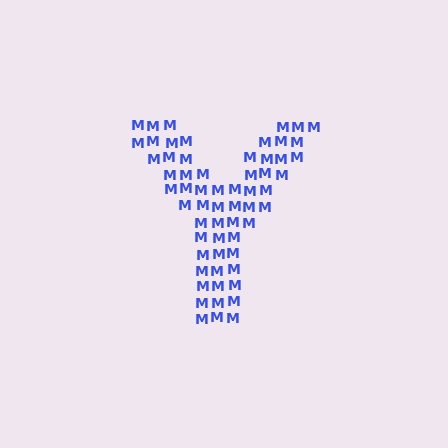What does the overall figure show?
The overall figure shows the letter Y.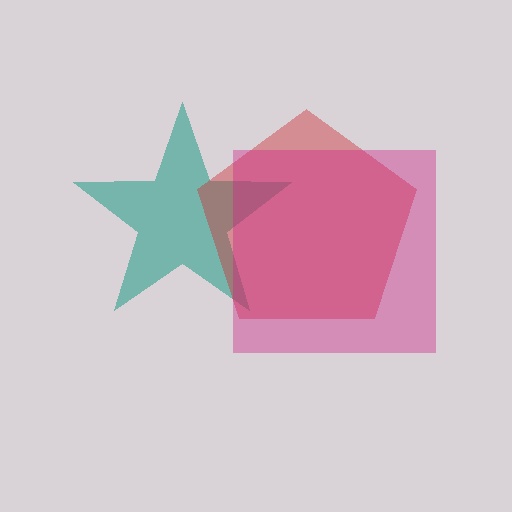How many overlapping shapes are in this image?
There are 3 overlapping shapes in the image.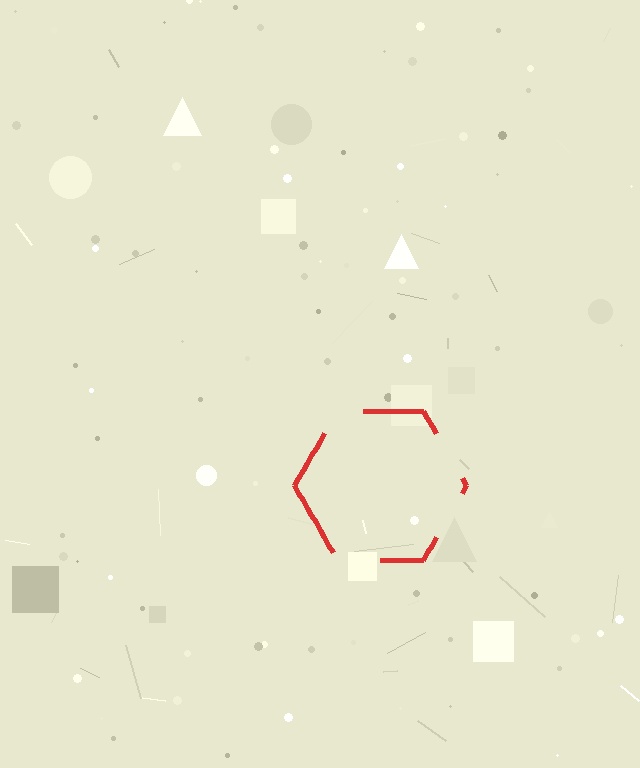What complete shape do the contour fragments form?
The contour fragments form a hexagon.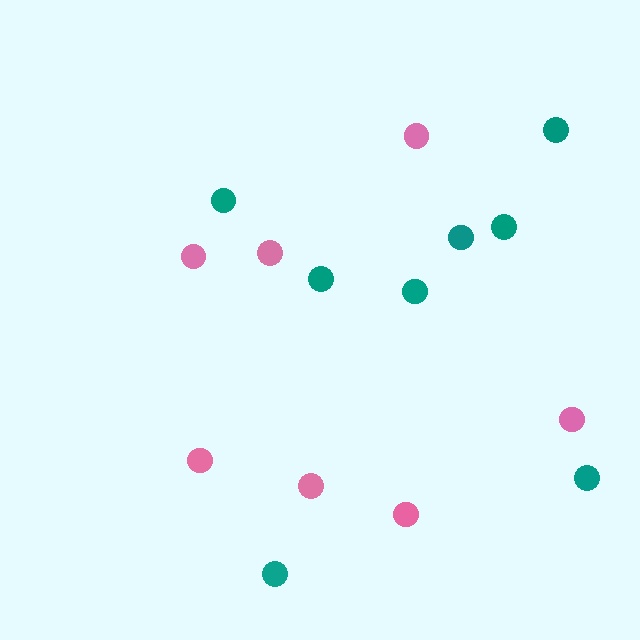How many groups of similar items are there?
There are 2 groups: one group of pink circles (7) and one group of teal circles (8).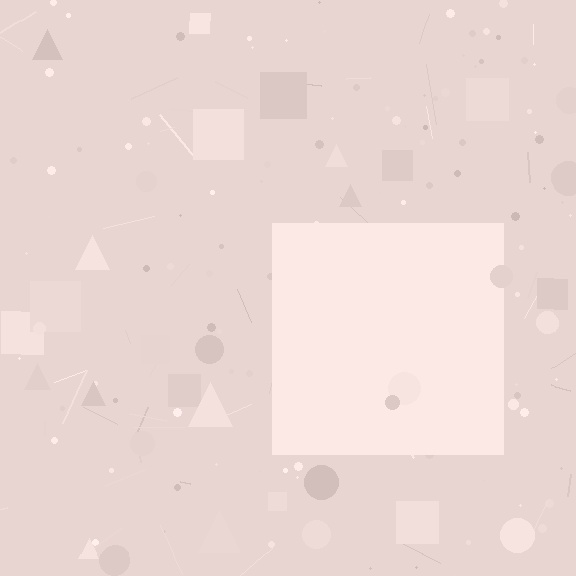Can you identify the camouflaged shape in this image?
The camouflaged shape is a square.